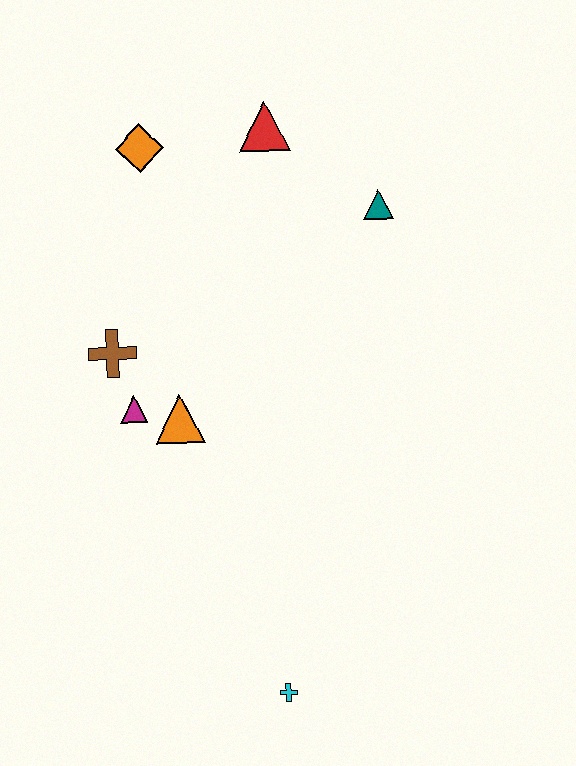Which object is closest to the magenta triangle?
The orange triangle is closest to the magenta triangle.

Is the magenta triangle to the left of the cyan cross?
Yes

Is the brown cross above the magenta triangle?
Yes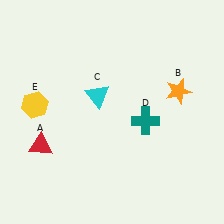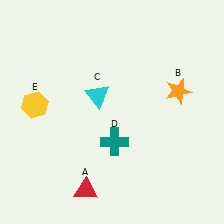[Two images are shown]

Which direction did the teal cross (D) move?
The teal cross (D) moved left.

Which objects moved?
The objects that moved are: the red triangle (A), the teal cross (D).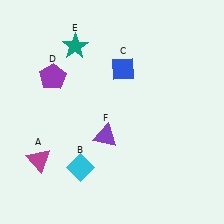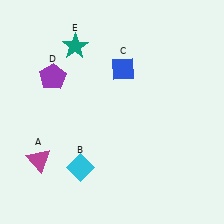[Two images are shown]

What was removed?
The purple triangle (F) was removed in Image 2.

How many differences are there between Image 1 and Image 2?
There is 1 difference between the two images.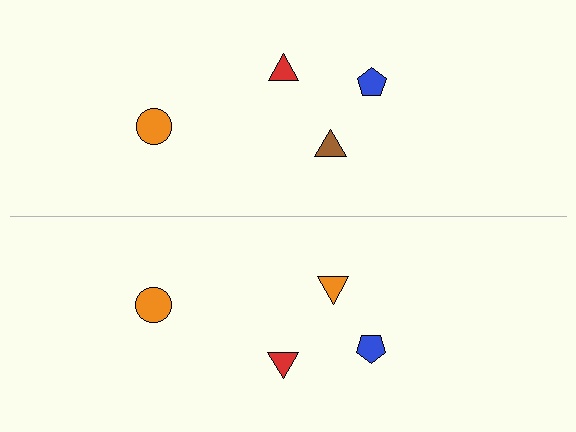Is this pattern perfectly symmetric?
No, the pattern is not perfectly symmetric. The orange triangle on the bottom side breaks the symmetry — its mirror counterpart is brown.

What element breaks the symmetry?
The orange triangle on the bottom side breaks the symmetry — its mirror counterpart is brown.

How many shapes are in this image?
There are 8 shapes in this image.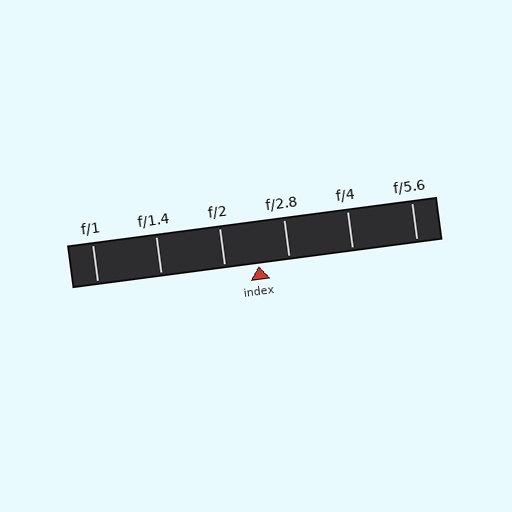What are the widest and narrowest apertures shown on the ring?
The widest aperture shown is f/1 and the narrowest is f/5.6.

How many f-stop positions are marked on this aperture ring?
There are 6 f-stop positions marked.